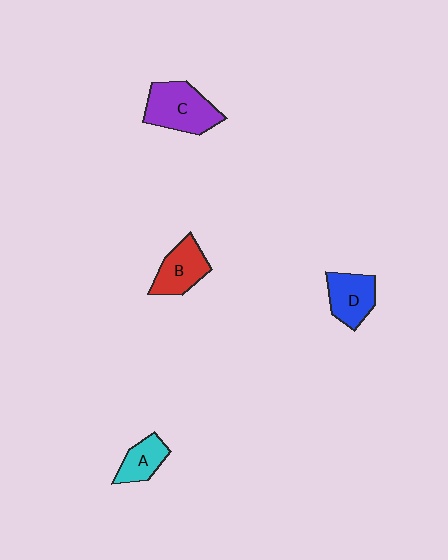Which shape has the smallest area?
Shape A (cyan).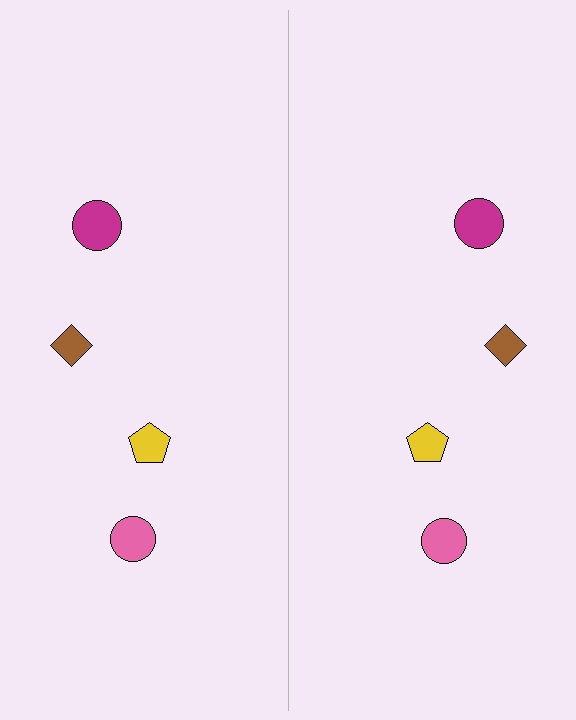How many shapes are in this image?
There are 8 shapes in this image.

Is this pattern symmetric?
Yes, this pattern has bilateral (reflection) symmetry.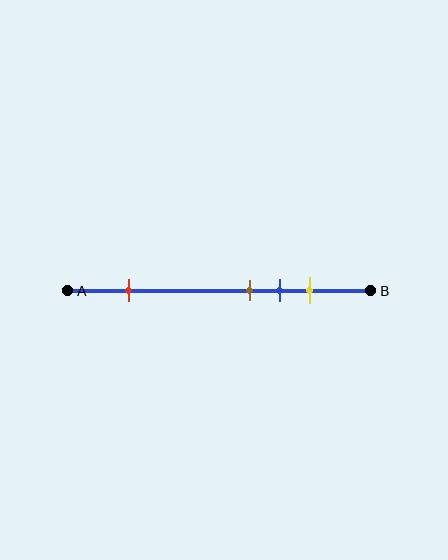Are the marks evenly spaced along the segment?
No, the marks are not evenly spaced.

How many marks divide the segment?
There are 4 marks dividing the segment.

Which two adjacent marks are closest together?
The brown and blue marks are the closest adjacent pair.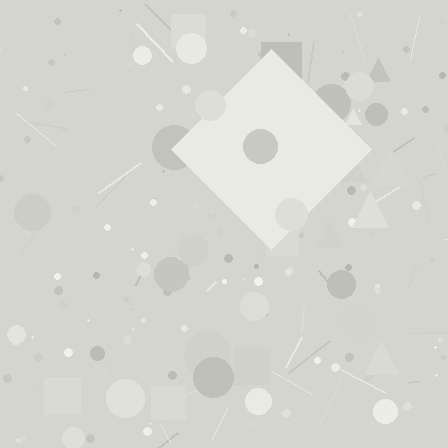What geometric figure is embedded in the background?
A diamond is embedded in the background.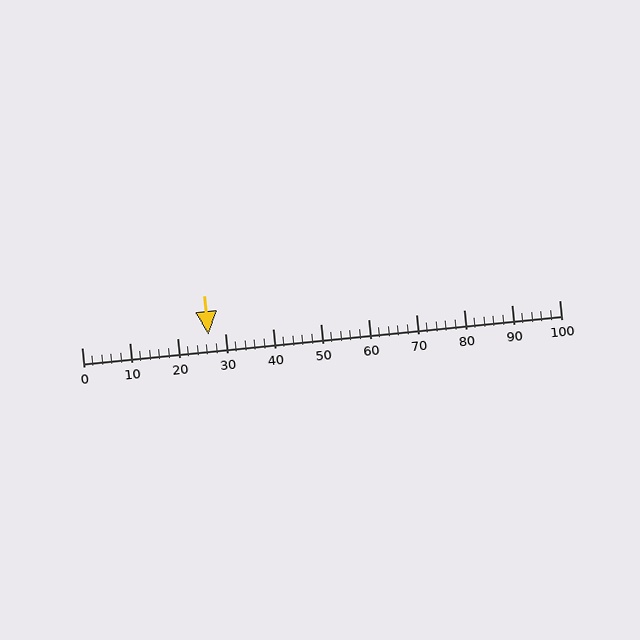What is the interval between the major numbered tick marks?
The major tick marks are spaced 10 units apart.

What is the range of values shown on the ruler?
The ruler shows values from 0 to 100.